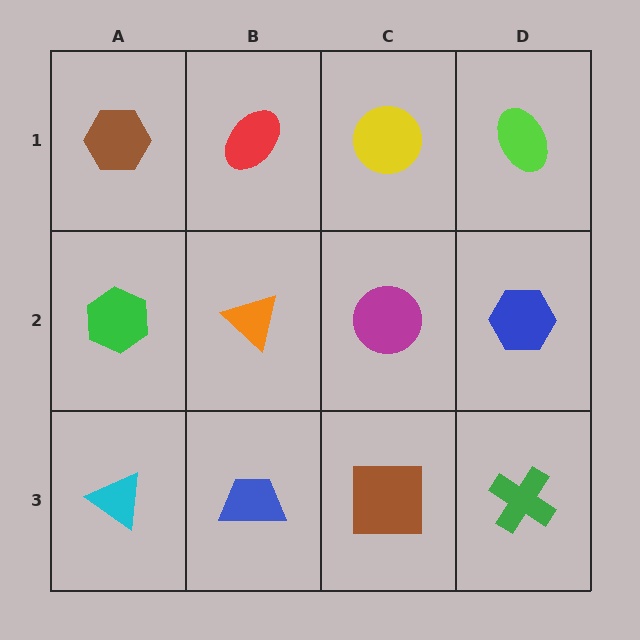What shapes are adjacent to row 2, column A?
A brown hexagon (row 1, column A), a cyan triangle (row 3, column A), an orange triangle (row 2, column B).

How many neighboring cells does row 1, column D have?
2.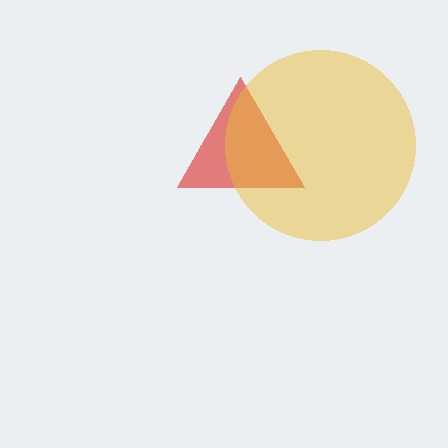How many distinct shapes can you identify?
There are 2 distinct shapes: a red triangle, a yellow circle.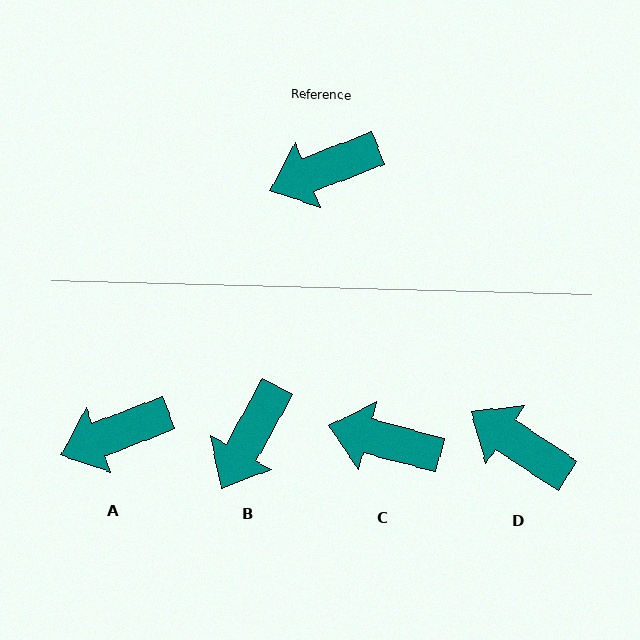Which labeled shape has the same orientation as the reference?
A.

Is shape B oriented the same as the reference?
No, it is off by about 40 degrees.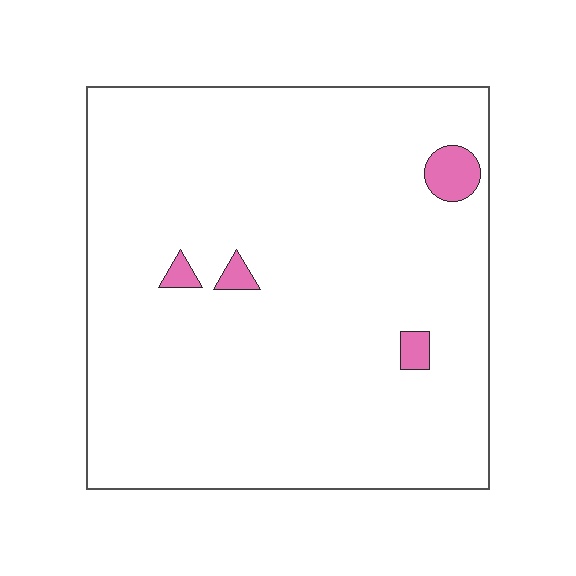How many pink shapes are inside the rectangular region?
4.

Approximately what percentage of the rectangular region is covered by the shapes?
Approximately 5%.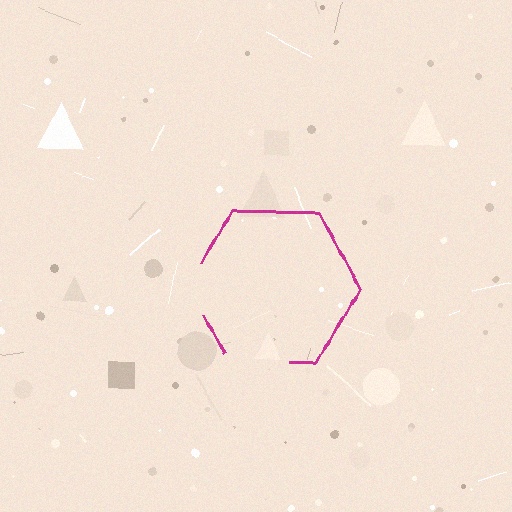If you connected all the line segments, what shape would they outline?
They would outline a hexagon.